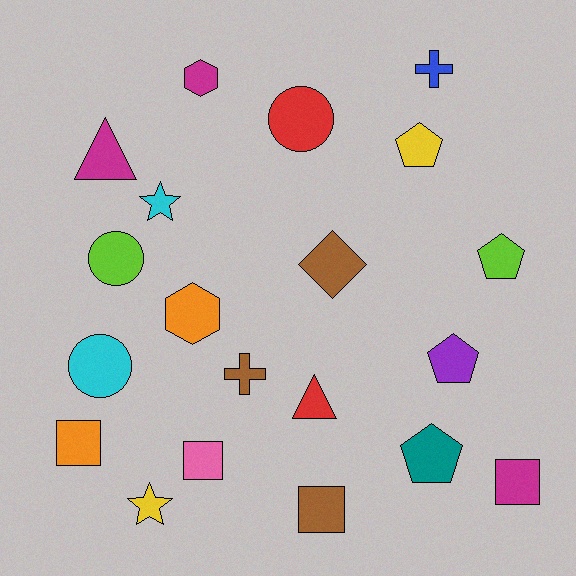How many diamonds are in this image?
There is 1 diamond.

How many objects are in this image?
There are 20 objects.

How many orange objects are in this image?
There are 2 orange objects.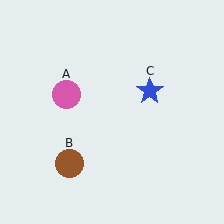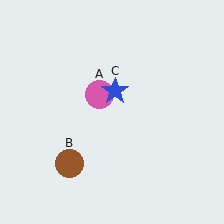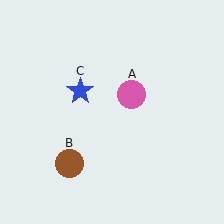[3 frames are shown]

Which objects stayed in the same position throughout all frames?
Brown circle (object B) remained stationary.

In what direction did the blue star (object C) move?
The blue star (object C) moved left.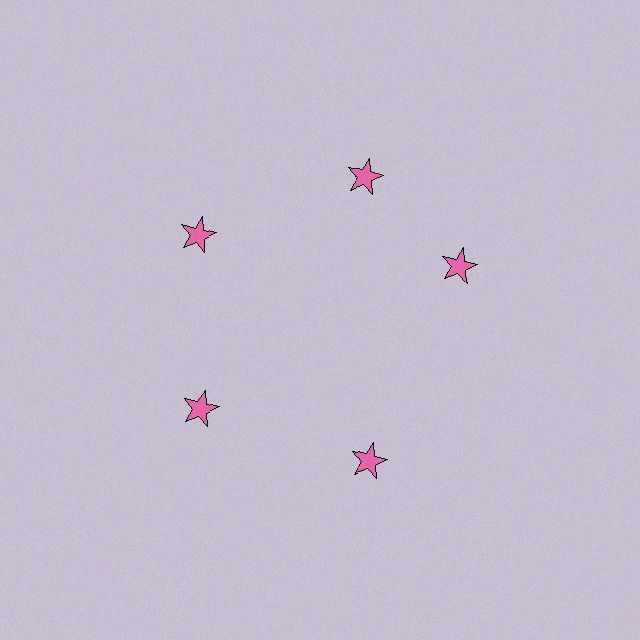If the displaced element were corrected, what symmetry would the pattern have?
It would have 5-fold rotational symmetry — the pattern would map onto itself every 72 degrees.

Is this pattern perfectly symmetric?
No. The 5 pink stars are arranged in a ring, but one element near the 3 o'clock position is rotated out of alignment along the ring, breaking the 5-fold rotational symmetry.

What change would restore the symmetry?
The symmetry would be restored by rotating it back into even spacing with its neighbors so that all 5 stars sit at equal angles and equal distance from the center.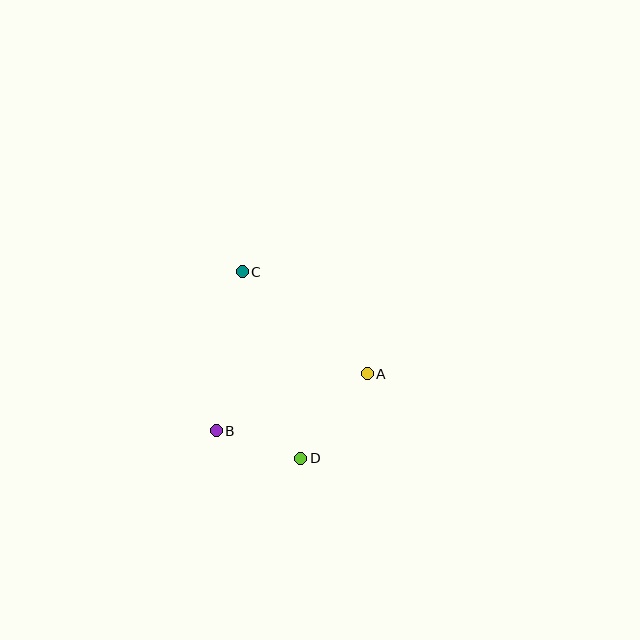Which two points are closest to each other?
Points B and D are closest to each other.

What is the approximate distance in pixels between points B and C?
The distance between B and C is approximately 162 pixels.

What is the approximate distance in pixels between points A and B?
The distance between A and B is approximately 162 pixels.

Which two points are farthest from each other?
Points C and D are farthest from each other.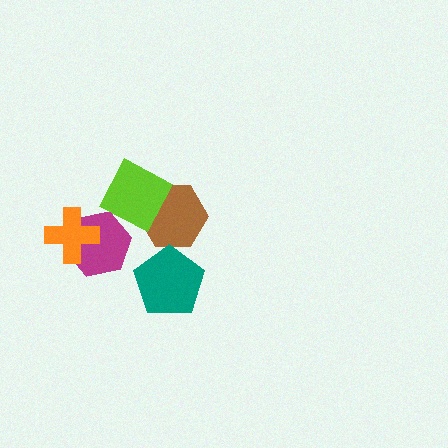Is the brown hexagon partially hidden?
Yes, it is partially covered by another shape.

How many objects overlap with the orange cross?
1 object overlaps with the orange cross.